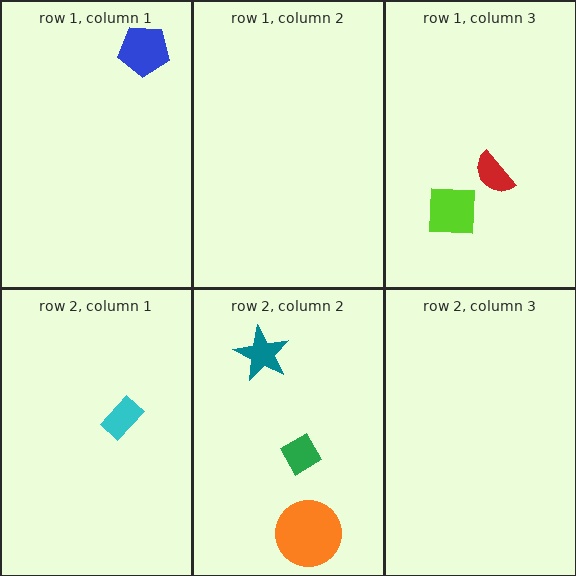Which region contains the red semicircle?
The row 1, column 3 region.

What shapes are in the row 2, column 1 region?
The cyan rectangle.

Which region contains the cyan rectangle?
The row 2, column 1 region.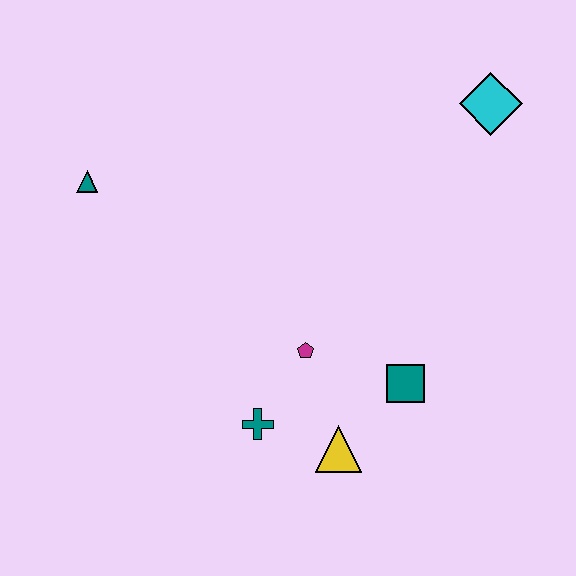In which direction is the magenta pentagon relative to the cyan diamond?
The magenta pentagon is below the cyan diamond.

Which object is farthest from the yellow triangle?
The cyan diamond is farthest from the yellow triangle.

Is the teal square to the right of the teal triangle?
Yes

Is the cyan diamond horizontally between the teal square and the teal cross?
No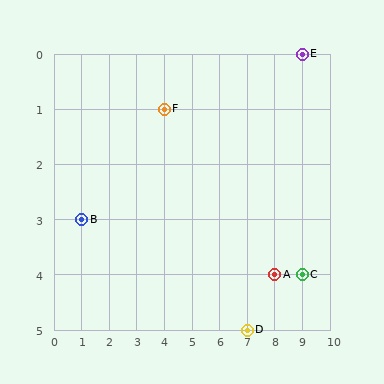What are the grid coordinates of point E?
Point E is at grid coordinates (9, 0).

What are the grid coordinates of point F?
Point F is at grid coordinates (4, 1).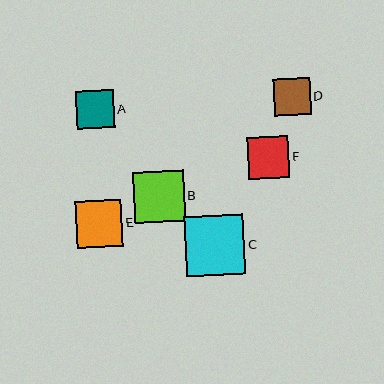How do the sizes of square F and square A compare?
Square F and square A are approximately the same size.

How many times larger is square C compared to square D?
Square C is approximately 1.6 times the size of square D.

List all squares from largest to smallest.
From largest to smallest: C, B, E, F, A, D.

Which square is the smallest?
Square D is the smallest with a size of approximately 37 pixels.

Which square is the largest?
Square C is the largest with a size of approximately 59 pixels.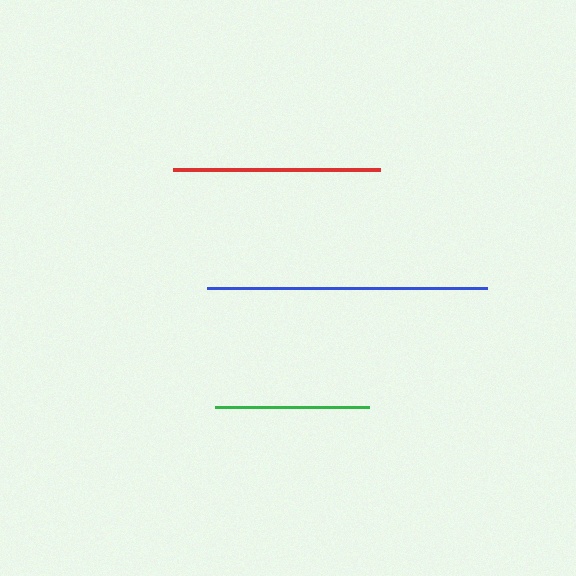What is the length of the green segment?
The green segment is approximately 154 pixels long.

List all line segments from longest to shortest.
From longest to shortest: blue, red, green.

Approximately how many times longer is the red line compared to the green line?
The red line is approximately 1.3 times the length of the green line.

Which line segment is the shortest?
The green line is the shortest at approximately 154 pixels.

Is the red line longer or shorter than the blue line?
The blue line is longer than the red line.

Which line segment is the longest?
The blue line is the longest at approximately 279 pixels.